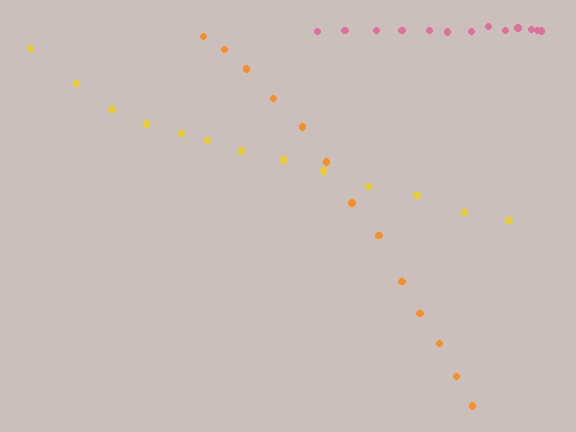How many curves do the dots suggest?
There are 3 distinct paths.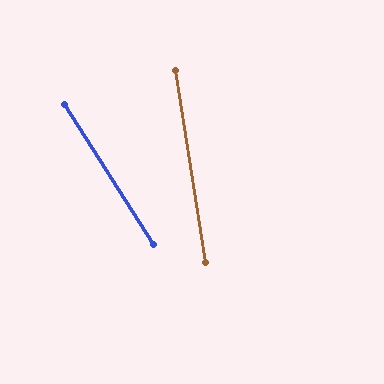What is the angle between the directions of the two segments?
Approximately 24 degrees.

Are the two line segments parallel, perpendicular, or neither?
Neither parallel nor perpendicular — they differ by about 24°.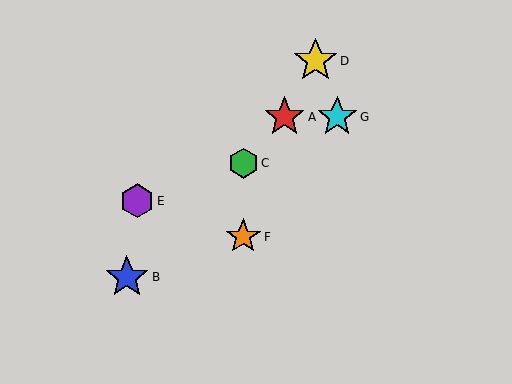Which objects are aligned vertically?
Objects C, F are aligned vertically.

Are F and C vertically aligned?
Yes, both are at x≈243.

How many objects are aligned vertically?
2 objects (C, F) are aligned vertically.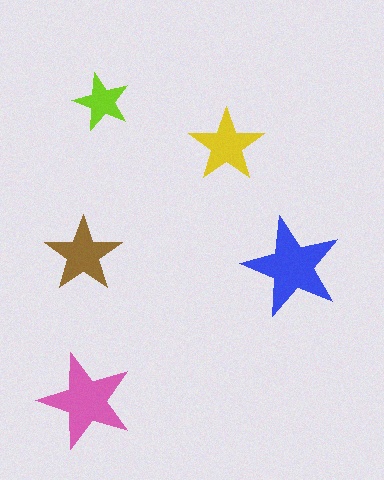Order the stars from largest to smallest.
the blue one, the pink one, the brown one, the yellow one, the lime one.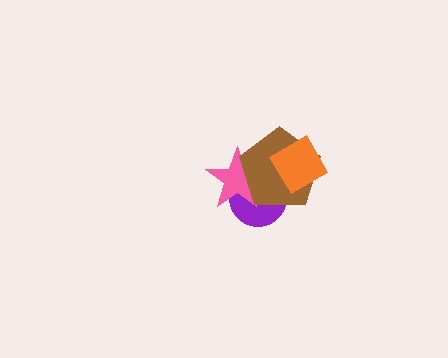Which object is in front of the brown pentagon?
The orange diamond is in front of the brown pentagon.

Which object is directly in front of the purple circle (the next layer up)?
The pink star is directly in front of the purple circle.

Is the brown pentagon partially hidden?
Yes, it is partially covered by another shape.